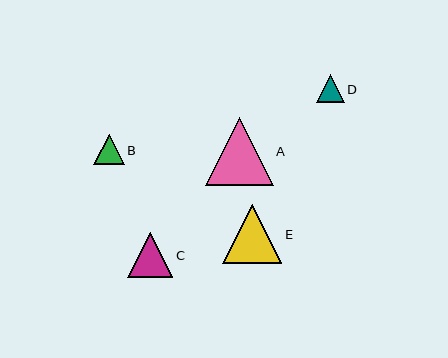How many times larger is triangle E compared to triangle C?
Triangle E is approximately 1.3 times the size of triangle C.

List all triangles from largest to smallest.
From largest to smallest: A, E, C, B, D.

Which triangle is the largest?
Triangle A is the largest with a size of approximately 68 pixels.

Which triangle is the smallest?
Triangle D is the smallest with a size of approximately 28 pixels.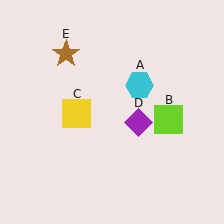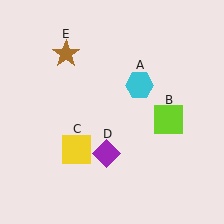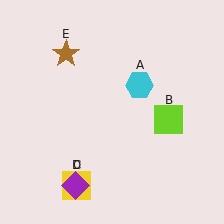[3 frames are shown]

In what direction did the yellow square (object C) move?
The yellow square (object C) moved down.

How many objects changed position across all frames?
2 objects changed position: yellow square (object C), purple diamond (object D).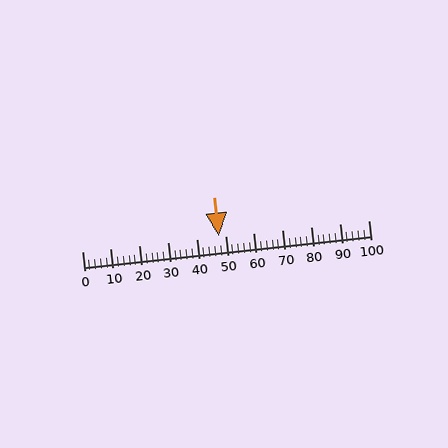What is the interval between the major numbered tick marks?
The major tick marks are spaced 10 units apart.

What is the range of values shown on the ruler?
The ruler shows values from 0 to 100.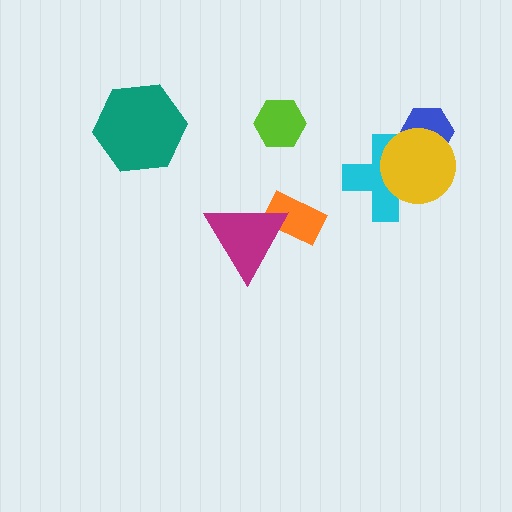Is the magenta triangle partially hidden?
No, no other shape covers it.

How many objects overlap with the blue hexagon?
2 objects overlap with the blue hexagon.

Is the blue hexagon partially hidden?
Yes, it is partially covered by another shape.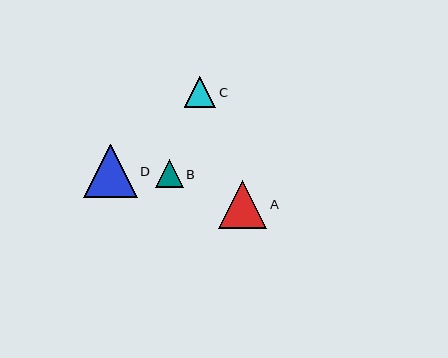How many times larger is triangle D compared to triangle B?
Triangle D is approximately 1.9 times the size of triangle B.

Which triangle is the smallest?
Triangle B is the smallest with a size of approximately 28 pixels.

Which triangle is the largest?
Triangle D is the largest with a size of approximately 54 pixels.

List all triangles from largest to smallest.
From largest to smallest: D, A, C, B.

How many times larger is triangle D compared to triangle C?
Triangle D is approximately 1.7 times the size of triangle C.